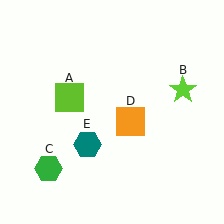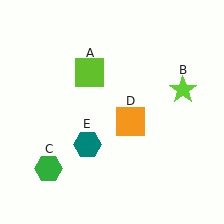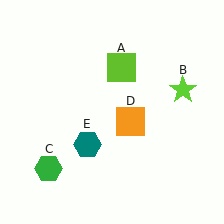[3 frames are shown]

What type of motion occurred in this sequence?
The lime square (object A) rotated clockwise around the center of the scene.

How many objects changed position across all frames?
1 object changed position: lime square (object A).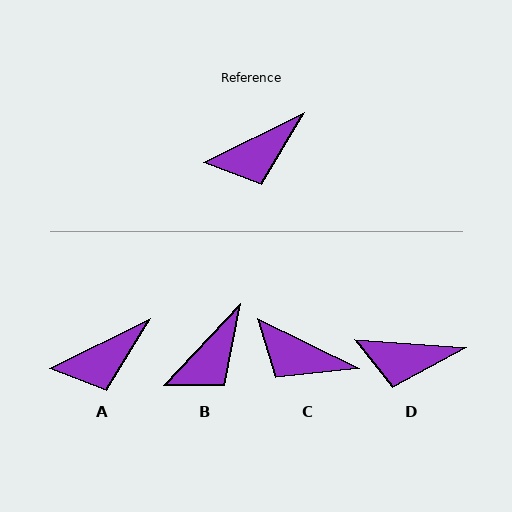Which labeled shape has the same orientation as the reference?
A.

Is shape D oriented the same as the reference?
No, it is off by about 30 degrees.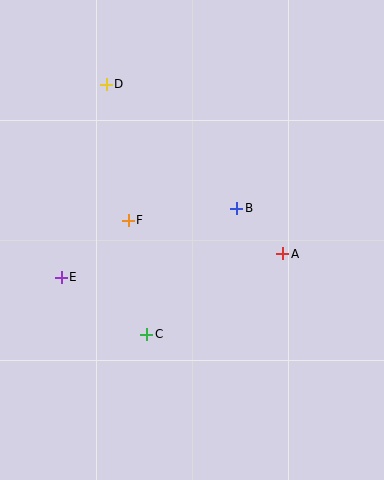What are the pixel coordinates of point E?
Point E is at (61, 277).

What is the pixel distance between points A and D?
The distance between A and D is 245 pixels.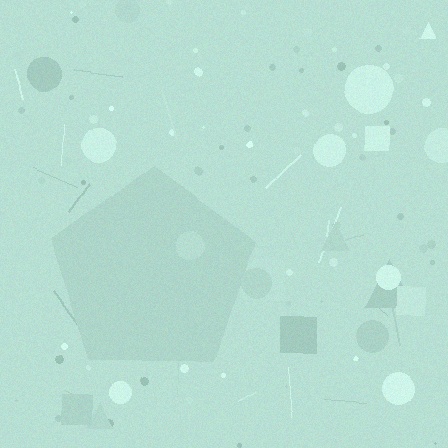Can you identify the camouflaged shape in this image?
The camouflaged shape is a pentagon.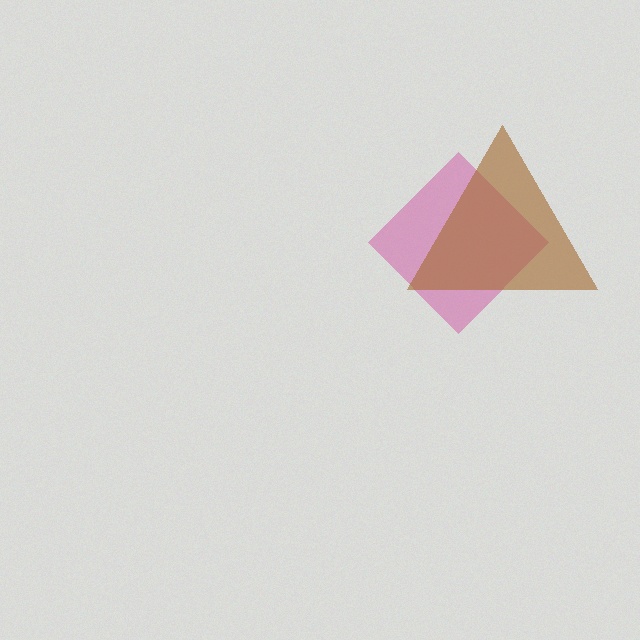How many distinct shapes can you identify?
There are 2 distinct shapes: a magenta diamond, a brown triangle.